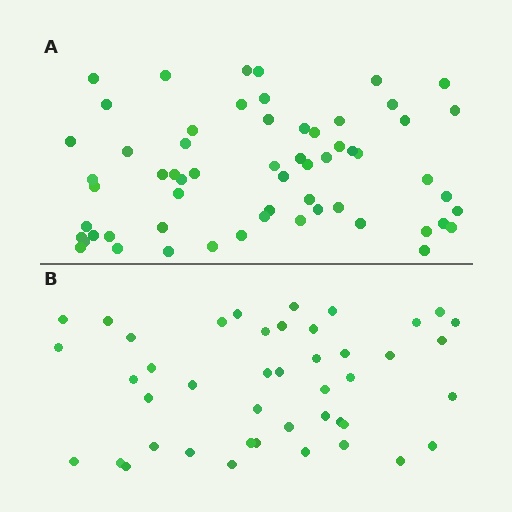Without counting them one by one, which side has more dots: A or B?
Region A (the top region) has more dots.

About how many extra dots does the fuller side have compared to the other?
Region A has approximately 15 more dots than region B.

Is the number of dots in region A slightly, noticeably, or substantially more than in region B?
Region A has noticeably more, but not dramatically so. The ratio is roughly 1.4 to 1.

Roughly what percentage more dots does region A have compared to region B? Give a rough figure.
About 35% more.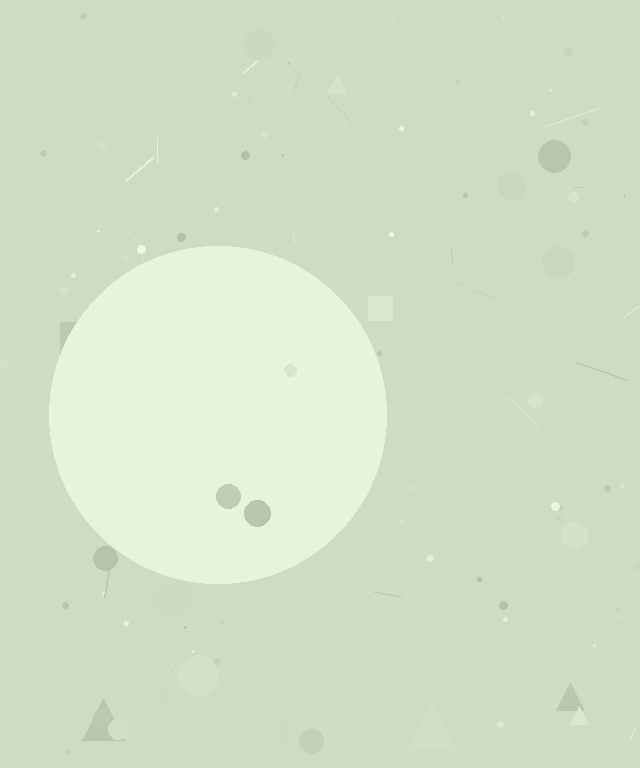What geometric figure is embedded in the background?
A circle is embedded in the background.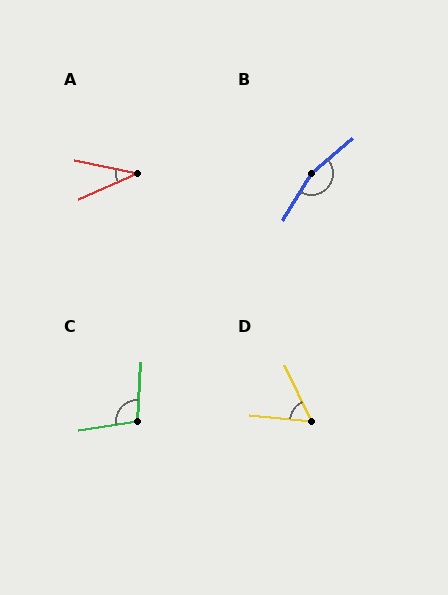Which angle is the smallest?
A, at approximately 36 degrees.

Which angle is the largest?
B, at approximately 162 degrees.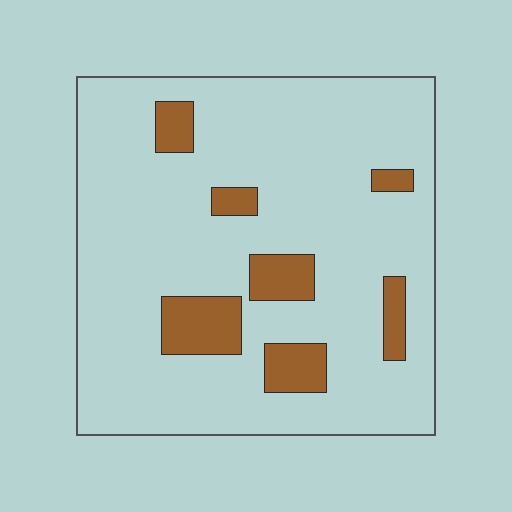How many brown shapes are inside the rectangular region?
7.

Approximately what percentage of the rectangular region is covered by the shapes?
Approximately 15%.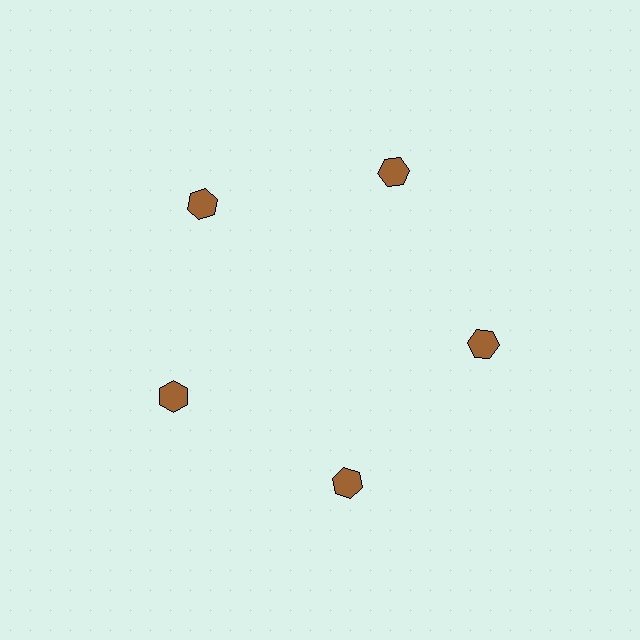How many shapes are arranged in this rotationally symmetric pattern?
There are 5 shapes, arranged in 5 groups of 1.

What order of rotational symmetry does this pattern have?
This pattern has 5-fold rotational symmetry.